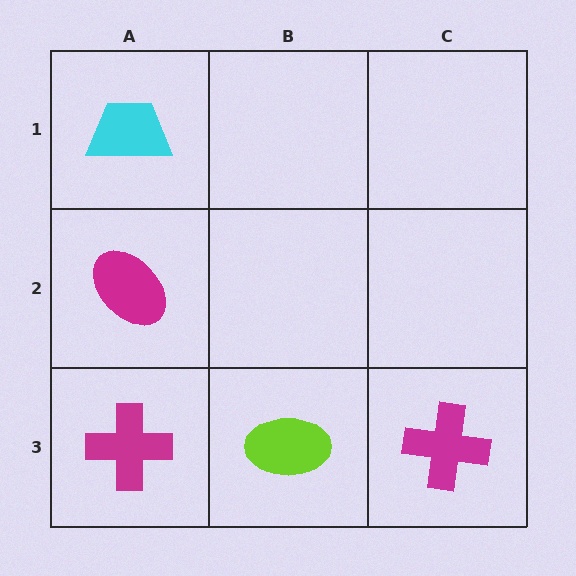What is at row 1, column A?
A cyan trapezoid.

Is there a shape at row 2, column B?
No, that cell is empty.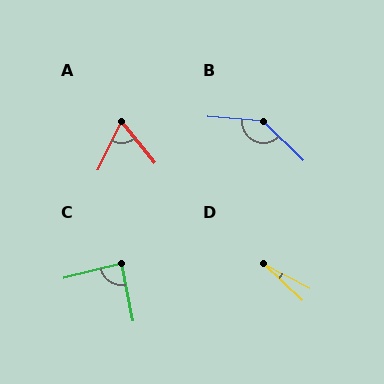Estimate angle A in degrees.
Approximately 64 degrees.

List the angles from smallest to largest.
D (16°), A (64°), C (87°), B (140°).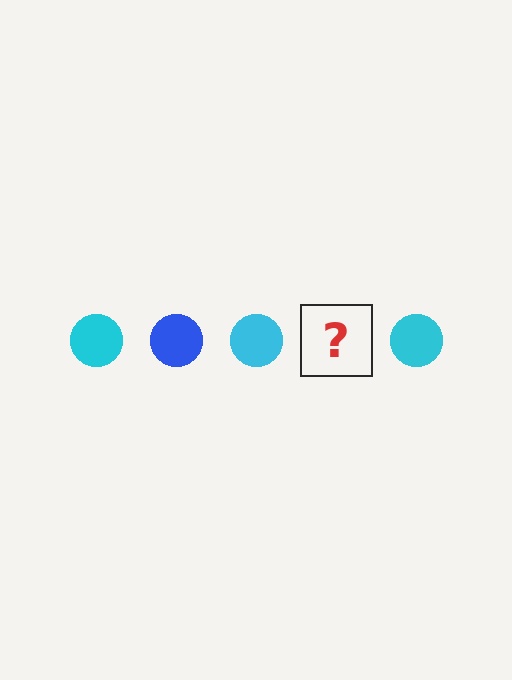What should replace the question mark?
The question mark should be replaced with a blue circle.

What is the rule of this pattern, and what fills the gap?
The rule is that the pattern cycles through cyan, blue circles. The gap should be filled with a blue circle.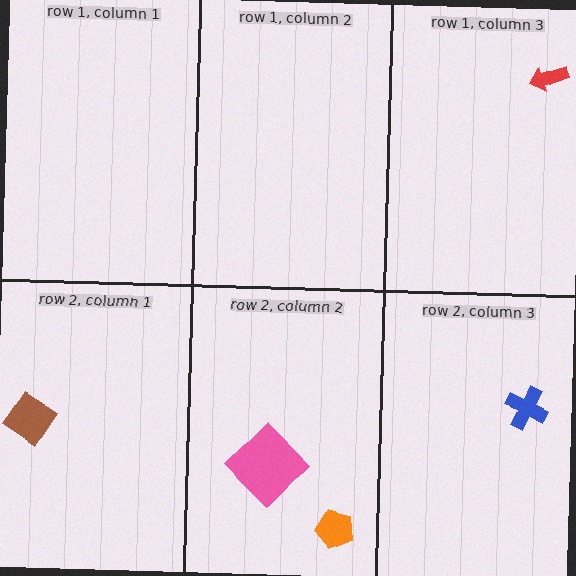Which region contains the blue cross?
The row 2, column 3 region.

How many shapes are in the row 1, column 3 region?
1.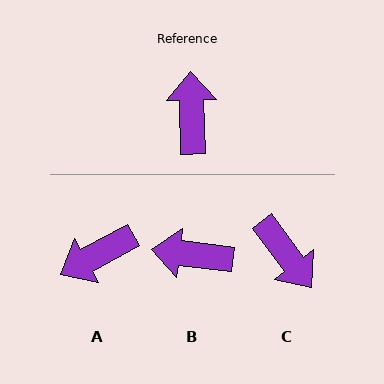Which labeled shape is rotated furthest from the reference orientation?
C, about 145 degrees away.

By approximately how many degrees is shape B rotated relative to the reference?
Approximately 81 degrees counter-clockwise.